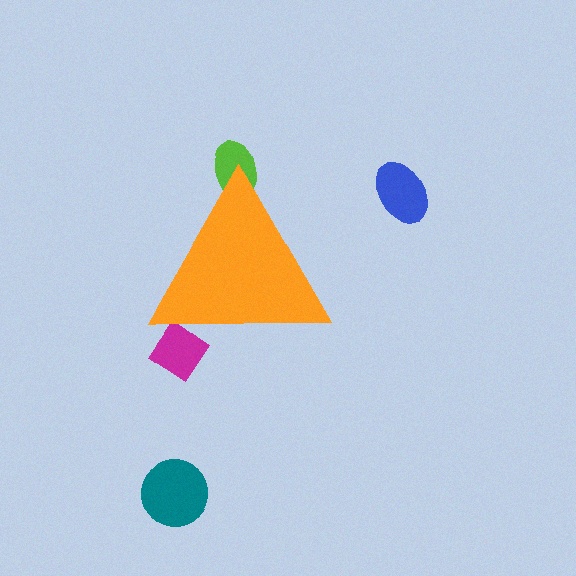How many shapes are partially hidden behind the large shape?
2 shapes are partially hidden.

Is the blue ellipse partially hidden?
No, the blue ellipse is fully visible.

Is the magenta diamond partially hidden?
Yes, the magenta diamond is partially hidden behind the orange triangle.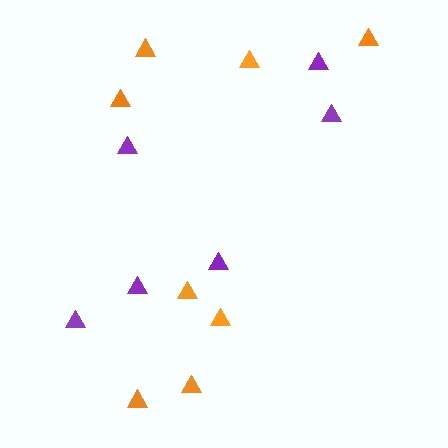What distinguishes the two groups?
There are 2 groups: one group of purple triangles (6) and one group of orange triangles (8).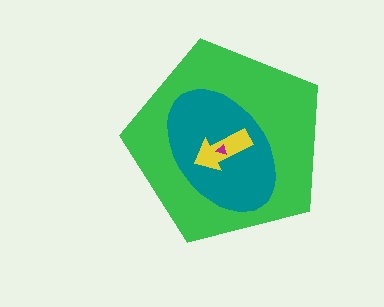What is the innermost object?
The magenta triangle.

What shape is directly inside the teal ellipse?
The yellow arrow.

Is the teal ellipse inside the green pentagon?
Yes.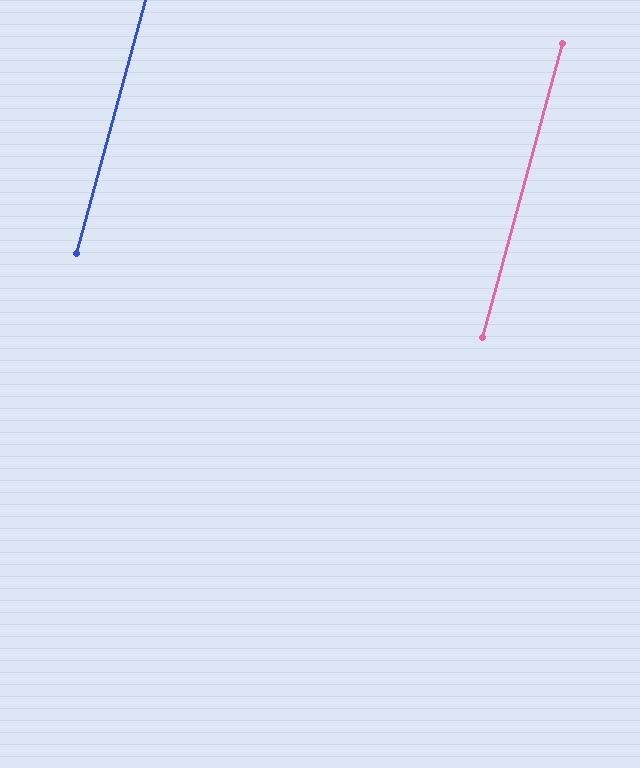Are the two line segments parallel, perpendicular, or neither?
Parallel — their directions differ by only 0.0°.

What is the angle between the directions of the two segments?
Approximately 0 degrees.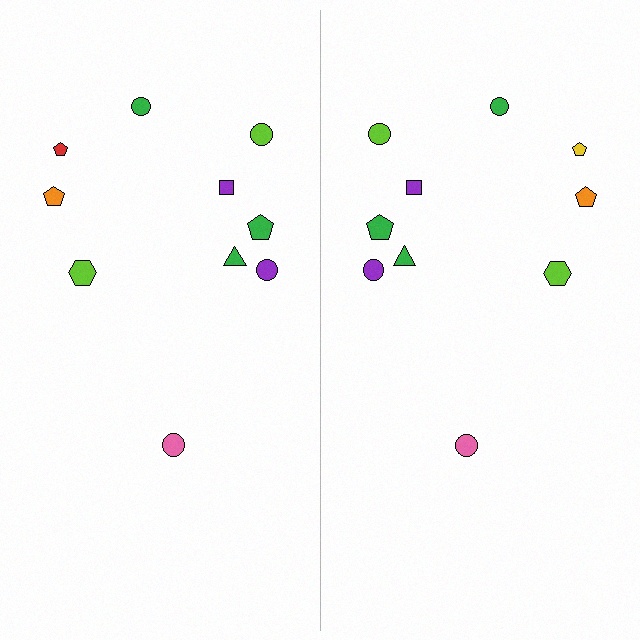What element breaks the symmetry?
The yellow pentagon on the right side breaks the symmetry — its mirror counterpart is red.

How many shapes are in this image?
There are 20 shapes in this image.